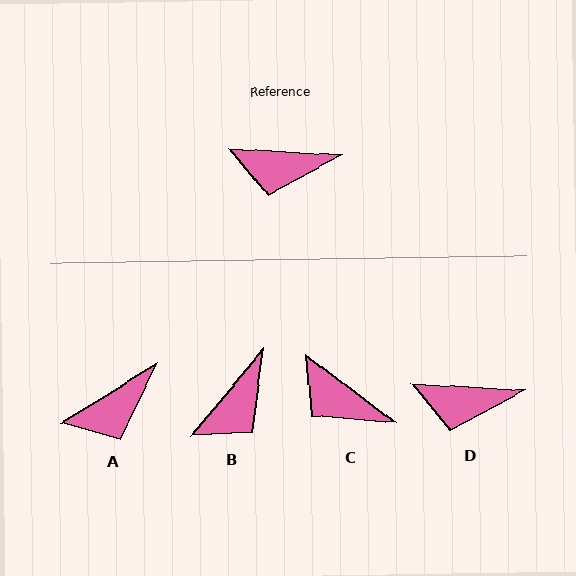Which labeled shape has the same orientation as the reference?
D.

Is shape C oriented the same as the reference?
No, it is off by about 33 degrees.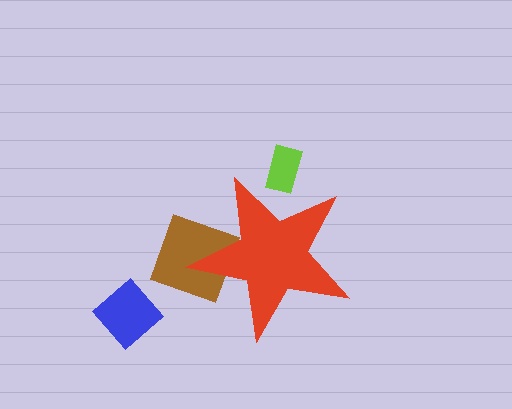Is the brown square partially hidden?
Yes, the brown square is partially hidden behind the red star.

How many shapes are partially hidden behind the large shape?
2 shapes are partially hidden.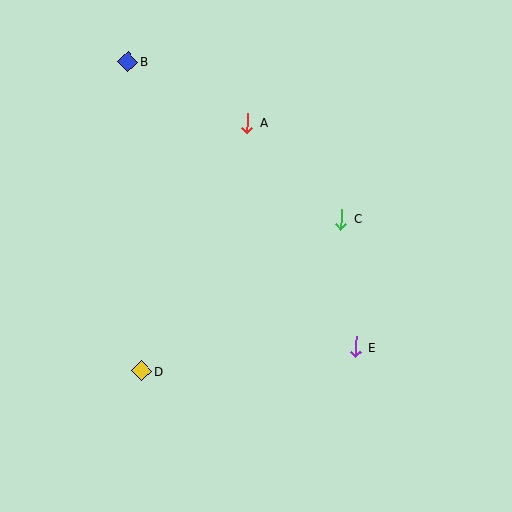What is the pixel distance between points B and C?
The distance between B and C is 265 pixels.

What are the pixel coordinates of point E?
Point E is at (356, 347).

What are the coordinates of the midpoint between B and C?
The midpoint between B and C is at (235, 140).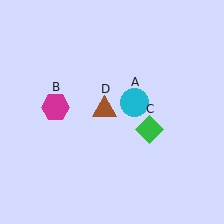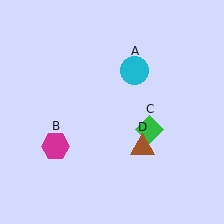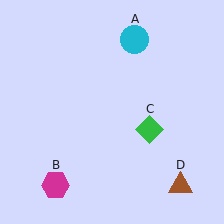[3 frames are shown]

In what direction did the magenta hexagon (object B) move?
The magenta hexagon (object B) moved down.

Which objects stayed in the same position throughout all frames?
Green diamond (object C) remained stationary.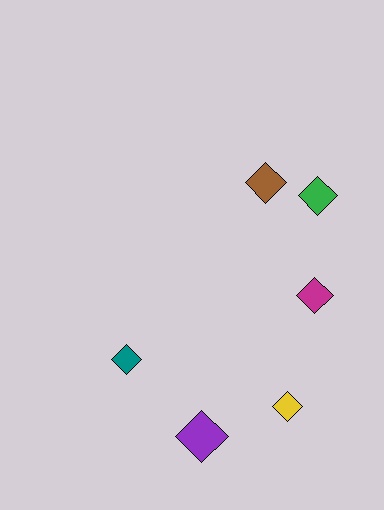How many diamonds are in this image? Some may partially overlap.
There are 6 diamonds.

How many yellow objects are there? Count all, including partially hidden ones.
There is 1 yellow object.